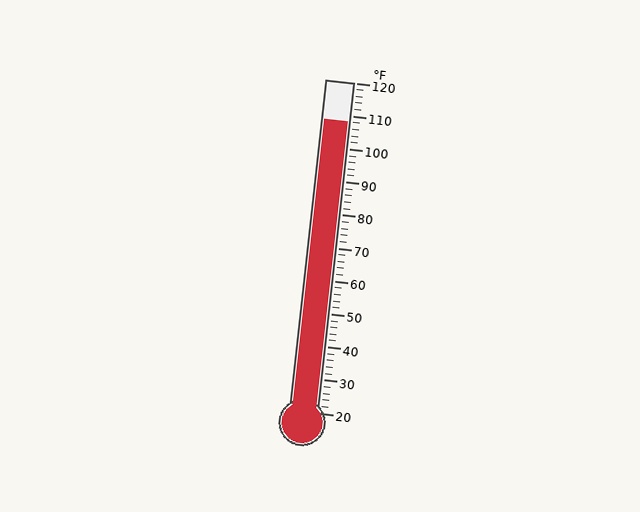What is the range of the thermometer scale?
The thermometer scale ranges from 20°F to 120°F.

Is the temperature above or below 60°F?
The temperature is above 60°F.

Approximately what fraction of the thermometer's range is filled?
The thermometer is filled to approximately 90% of its range.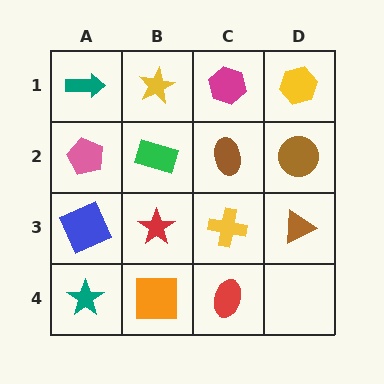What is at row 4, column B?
An orange square.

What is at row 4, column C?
A red ellipse.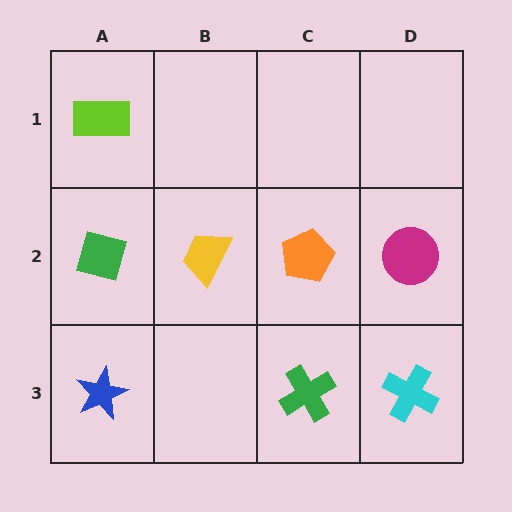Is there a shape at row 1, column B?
No, that cell is empty.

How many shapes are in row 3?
3 shapes.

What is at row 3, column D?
A cyan cross.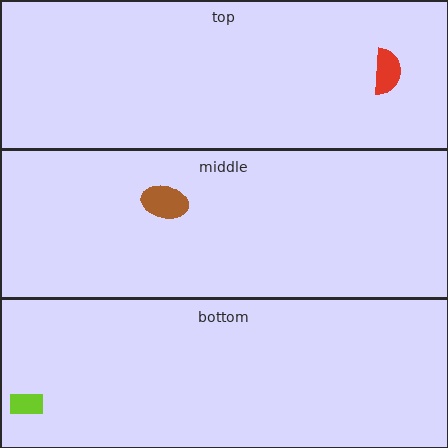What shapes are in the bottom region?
The lime rectangle.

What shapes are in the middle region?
The brown ellipse.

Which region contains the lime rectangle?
The bottom region.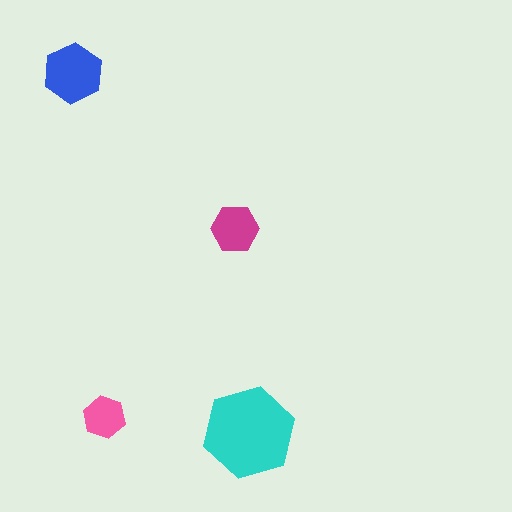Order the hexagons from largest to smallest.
the cyan one, the blue one, the magenta one, the pink one.